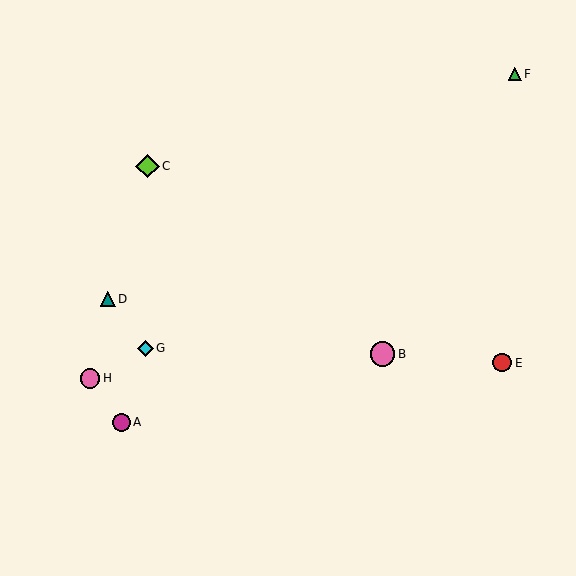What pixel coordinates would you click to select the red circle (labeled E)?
Click at (502, 363) to select the red circle E.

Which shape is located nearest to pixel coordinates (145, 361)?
The cyan diamond (labeled G) at (145, 348) is nearest to that location.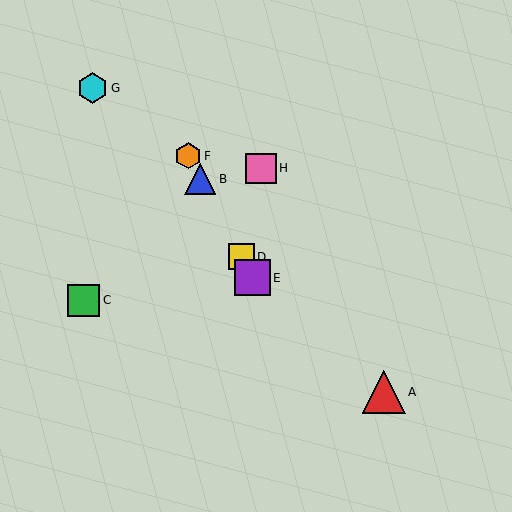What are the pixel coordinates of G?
Object G is at (93, 88).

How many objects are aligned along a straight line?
4 objects (B, D, E, F) are aligned along a straight line.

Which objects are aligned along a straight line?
Objects B, D, E, F are aligned along a straight line.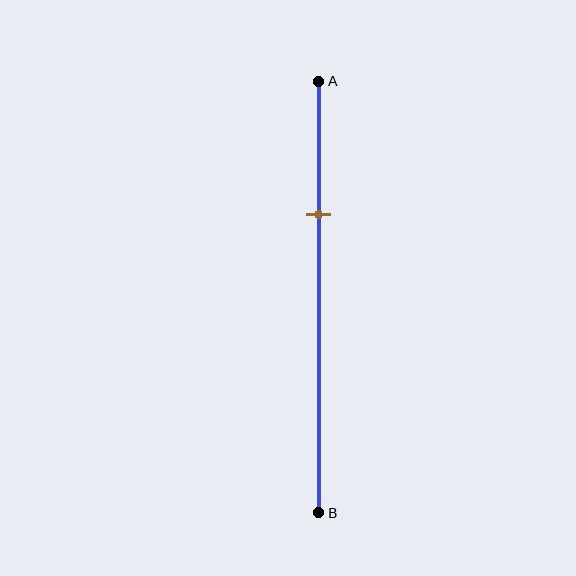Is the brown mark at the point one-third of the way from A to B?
Yes, the mark is approximately at the one-third point.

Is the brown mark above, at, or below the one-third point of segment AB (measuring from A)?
The brown mark is approximately at the one-third point of segment AB.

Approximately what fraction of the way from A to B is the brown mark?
The brown mark is approximately 30% of the way from A to B.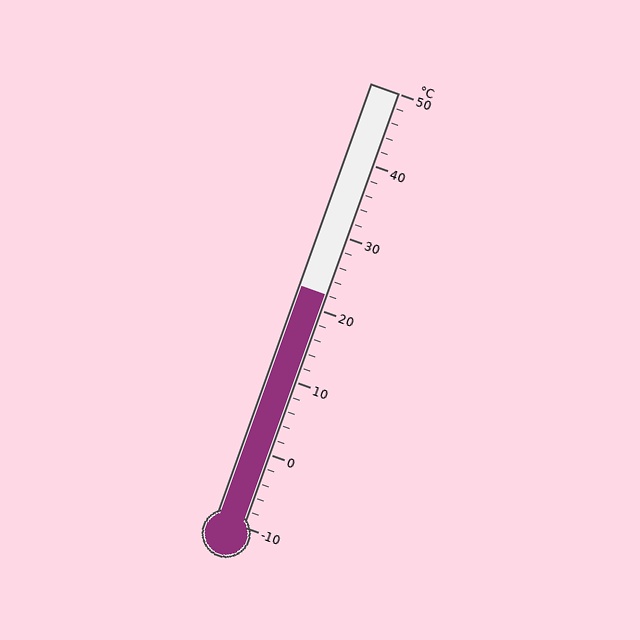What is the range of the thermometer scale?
The thermometer scale ranges from -10°C to 50°C.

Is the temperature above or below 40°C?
The temperature is below 40°C.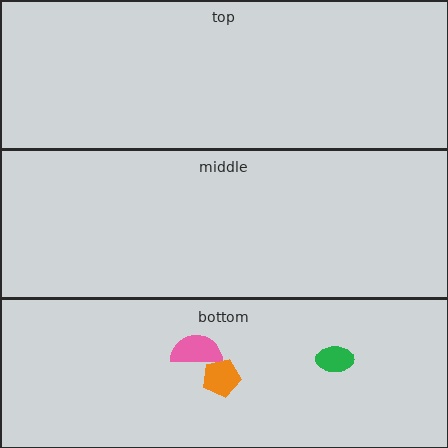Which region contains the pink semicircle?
The bottom region.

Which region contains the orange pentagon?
The bottom region.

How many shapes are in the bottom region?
3.